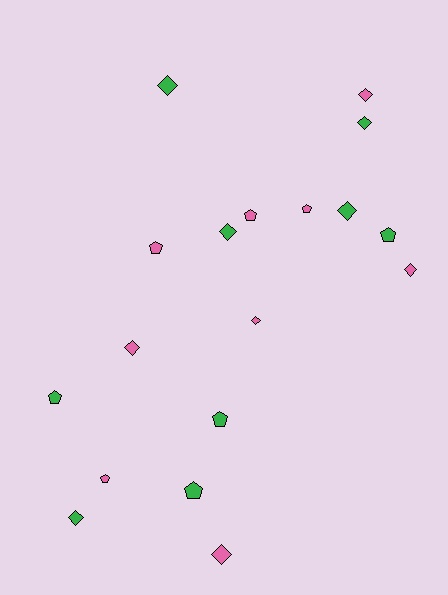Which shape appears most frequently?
Diamond, with 10 objects.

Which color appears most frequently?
Green, with 9 objects.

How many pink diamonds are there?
There are 5 pink diamonds.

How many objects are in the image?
There are 18 objects.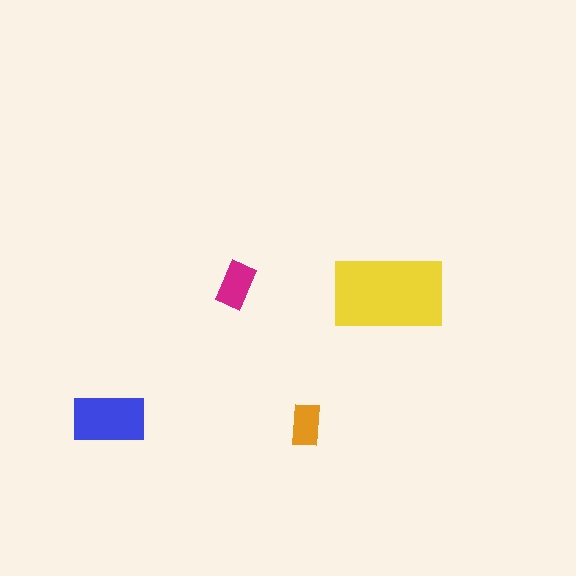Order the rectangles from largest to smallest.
the yellow one, the blue one, the magenta one, the orange one.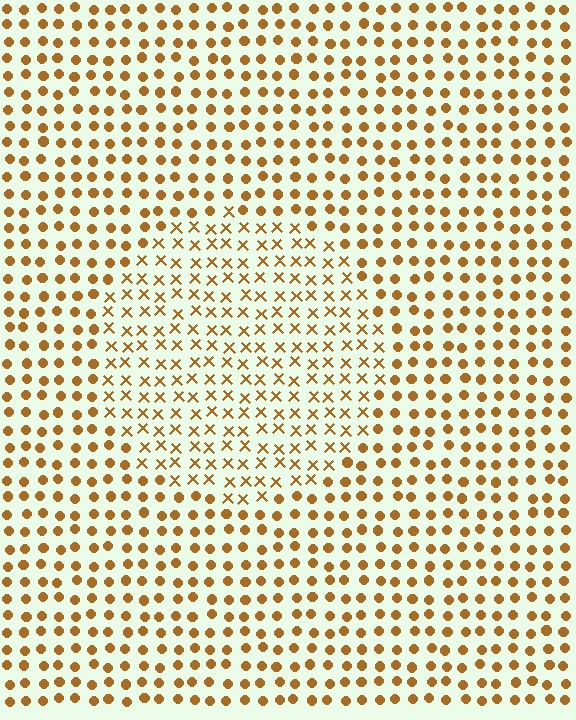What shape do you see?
I see a circle.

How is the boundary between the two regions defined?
The boundary is defined by a change in element shape: X marks inside vs. circles outside. All elements share the same color and spacing.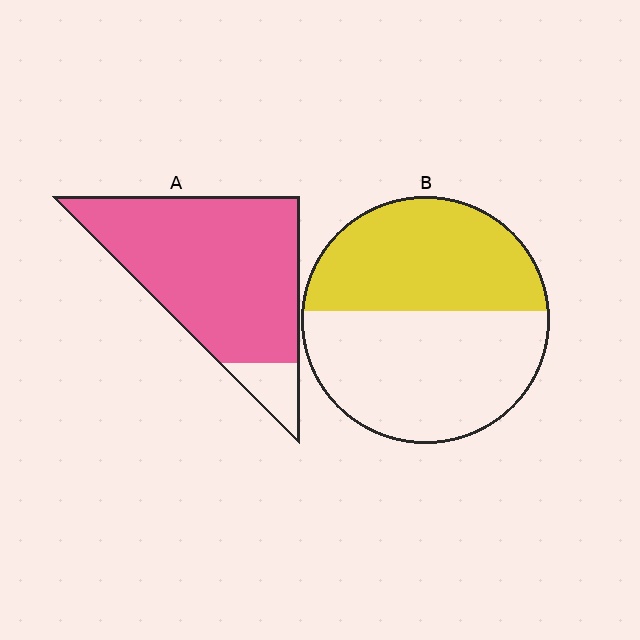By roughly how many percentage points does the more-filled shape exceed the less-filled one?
By roughly 45 percentage points (A over B).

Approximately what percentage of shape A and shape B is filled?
A is approximately 90% and B is approximately 45%.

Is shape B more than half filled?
No.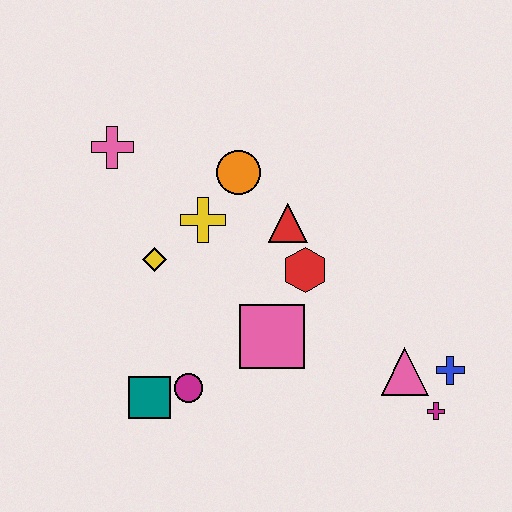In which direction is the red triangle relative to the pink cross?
The red triangle is to the right of the pink cross.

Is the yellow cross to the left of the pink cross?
No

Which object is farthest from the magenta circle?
The blue cross is farthest from the magenta circle.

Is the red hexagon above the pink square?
Yes